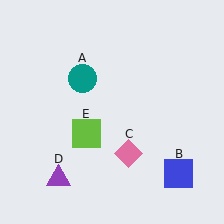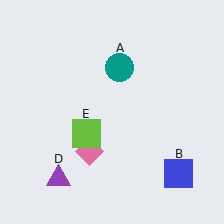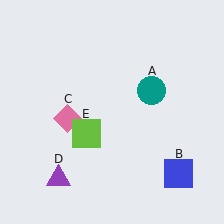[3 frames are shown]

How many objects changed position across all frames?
2 objects changed position: teal circle (object A), pink diamond (object C).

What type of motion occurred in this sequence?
The teal circle (object A), pink diamond (object C) rotated clockwise around the center of the scene.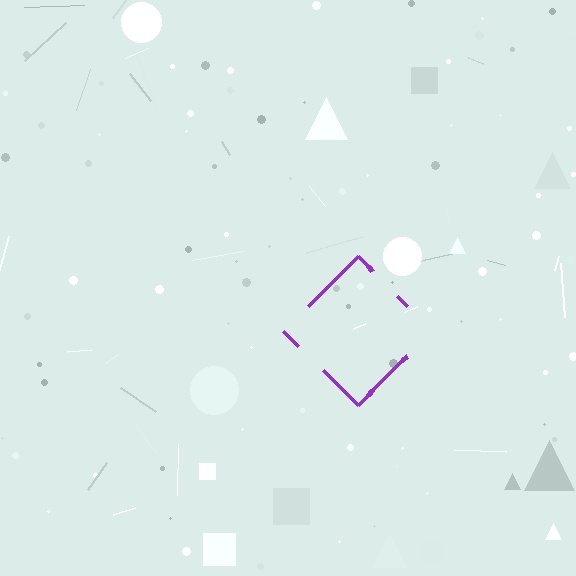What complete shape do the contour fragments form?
The contour fragments form a diamond.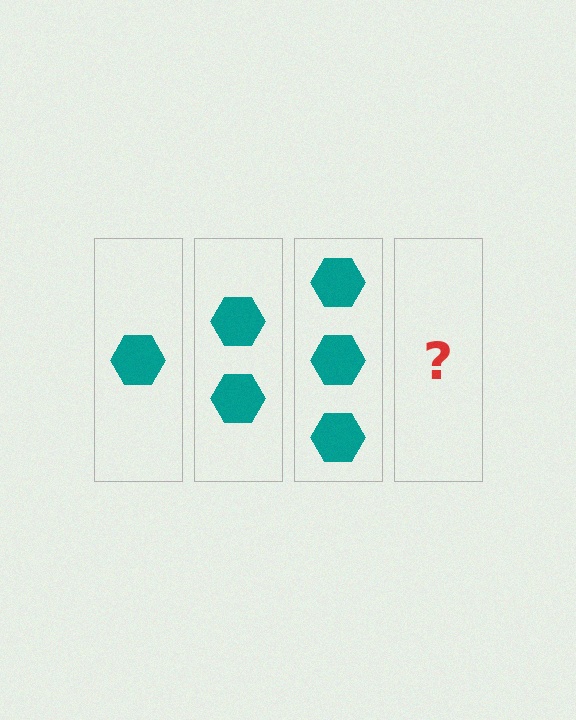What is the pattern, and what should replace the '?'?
The pattern is that each step adds one more hexagon. The '?' should be 4 hexagons.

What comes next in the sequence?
The next element should be 4 hexagons.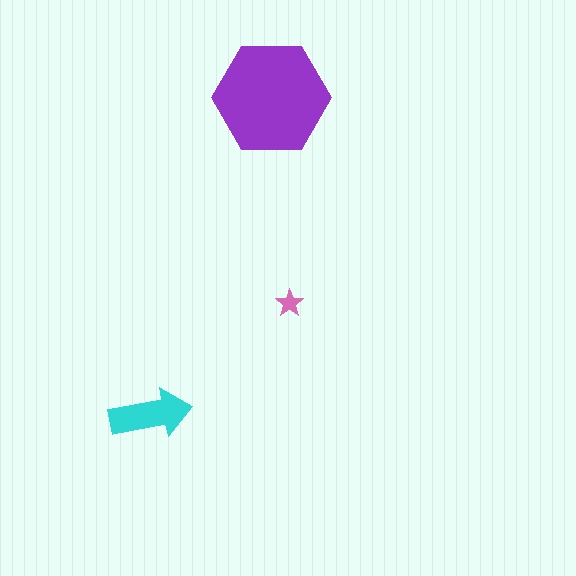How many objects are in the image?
There are 3 objects in the image.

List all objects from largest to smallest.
The purple hexagon, the cyan arrow, the pink star.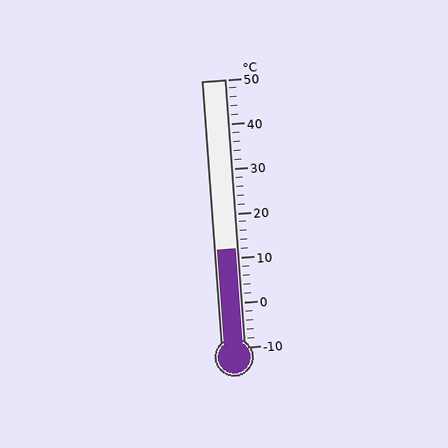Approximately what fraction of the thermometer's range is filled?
The thermometer is filled to approximately 35% of its range.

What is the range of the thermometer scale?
The thermometer scale ranges from -10°C to 50°C.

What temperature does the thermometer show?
The thermometer shows approximately 12°C.